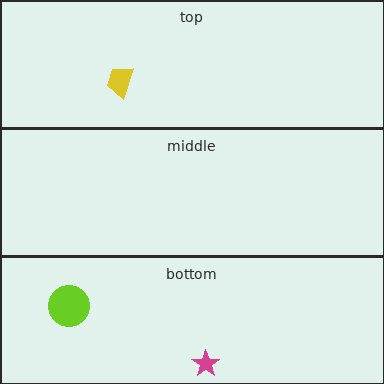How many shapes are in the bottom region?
2.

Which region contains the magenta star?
The bottom region.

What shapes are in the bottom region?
The lime circle, the magenta star.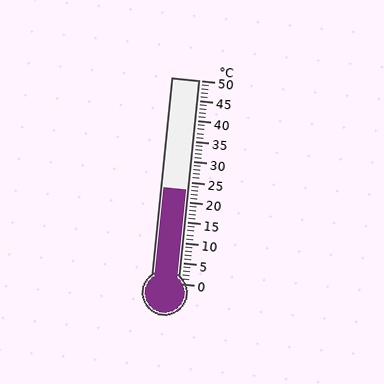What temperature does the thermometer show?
The thermometer shows approximately 23°C.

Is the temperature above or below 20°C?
The temperature is above 20°C.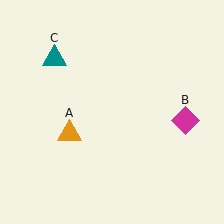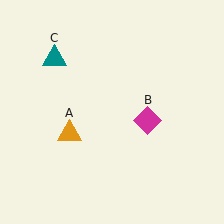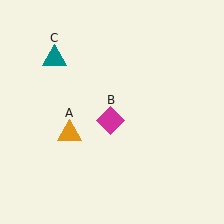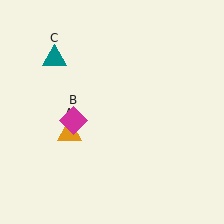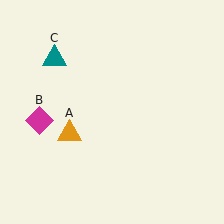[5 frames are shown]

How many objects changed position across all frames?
1 object changed position: magenta diamond (object B).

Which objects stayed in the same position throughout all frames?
Orange triangle (object A) and teal triangle (object C) remained stationary.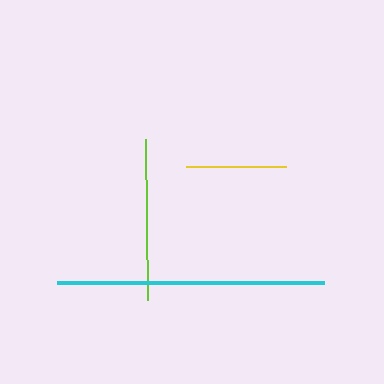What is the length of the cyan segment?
The cyan segment is approximately 267 pixels long.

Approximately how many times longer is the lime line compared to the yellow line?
The lime line is approximately 1.6 times the length of the yellow line.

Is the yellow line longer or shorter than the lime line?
The lime line is longer than the yellow line.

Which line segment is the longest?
The cyan line is the longest at approximately 267 pixels.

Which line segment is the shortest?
The yellow line is the shortest at approximately 100 pixels.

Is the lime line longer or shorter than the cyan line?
The cyan line is longer than the lime line.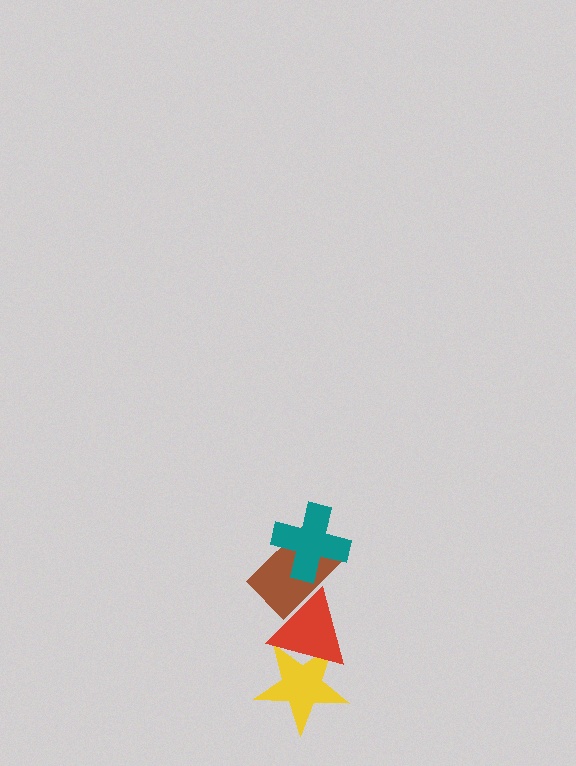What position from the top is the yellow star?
The yellow star is 4th from the top.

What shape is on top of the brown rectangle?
The teal cross is on top of the brown rectangle.